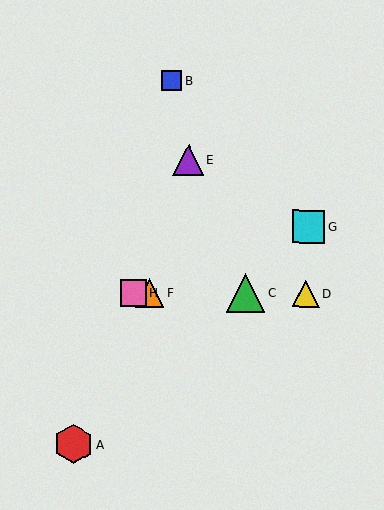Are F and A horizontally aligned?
No, F is at y≈293 and A is at y≈444.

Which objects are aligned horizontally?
Objects C, D, F, H are aligned horizontally.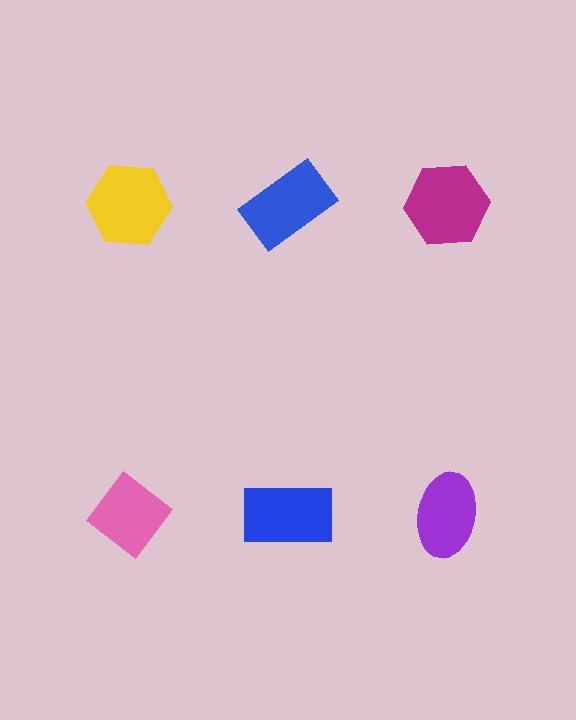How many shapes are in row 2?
3 shapes.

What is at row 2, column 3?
A purple ellipse.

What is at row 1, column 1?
A yellow hexagon.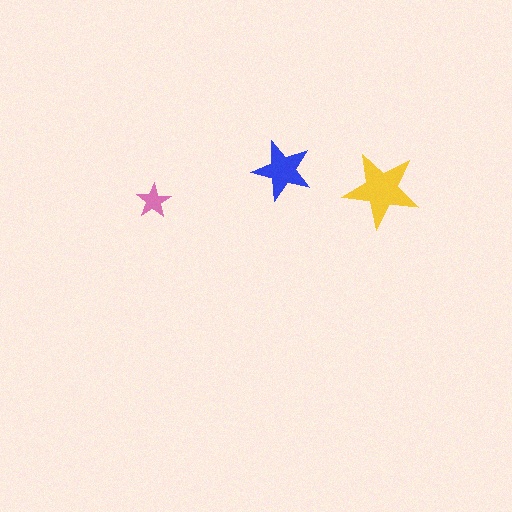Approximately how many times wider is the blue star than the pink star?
About 1.5 times wider.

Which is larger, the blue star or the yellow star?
The yellow one.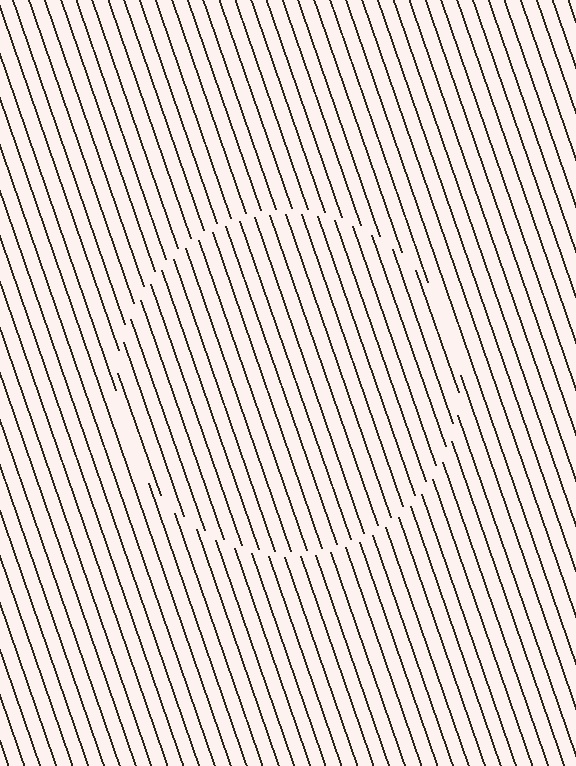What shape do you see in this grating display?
An illusory circle. The interior of the shape contains the same grating, shifted by half a period — the contour is defined by the phase discontinuity where line-ends from the inner and outer gratings abut.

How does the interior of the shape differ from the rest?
The interior of the shape contains the same grating, shifted by half a period — the contour is defined by the phase discontinuity where line-ends from the inner and outer gratings abut.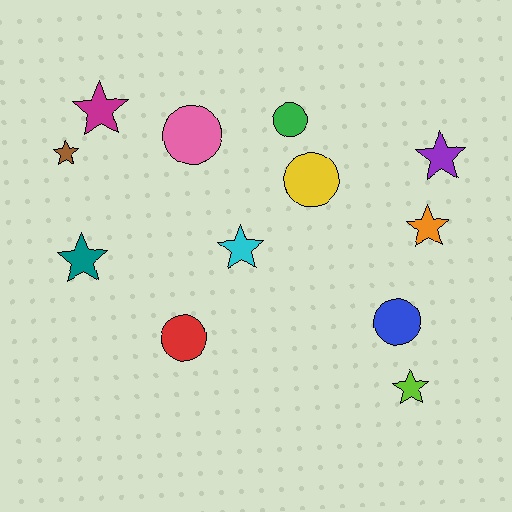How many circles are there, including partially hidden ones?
There are 5 circles.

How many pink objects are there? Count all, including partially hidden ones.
There is 1 pink object.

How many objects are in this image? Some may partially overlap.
There are 12 objects.